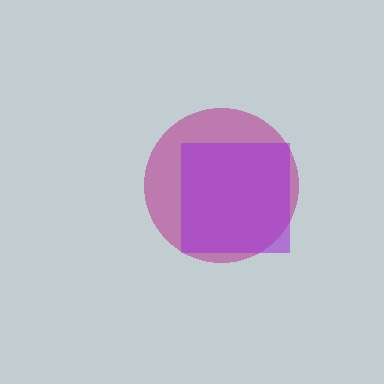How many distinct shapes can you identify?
There are 2 distinct shapes: a magenta circle, a purple square.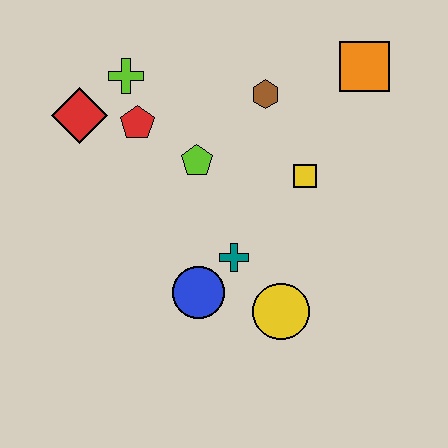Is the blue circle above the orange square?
No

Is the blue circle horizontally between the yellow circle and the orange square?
No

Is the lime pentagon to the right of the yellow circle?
No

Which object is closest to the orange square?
The brown hexagon is closest to the orange square.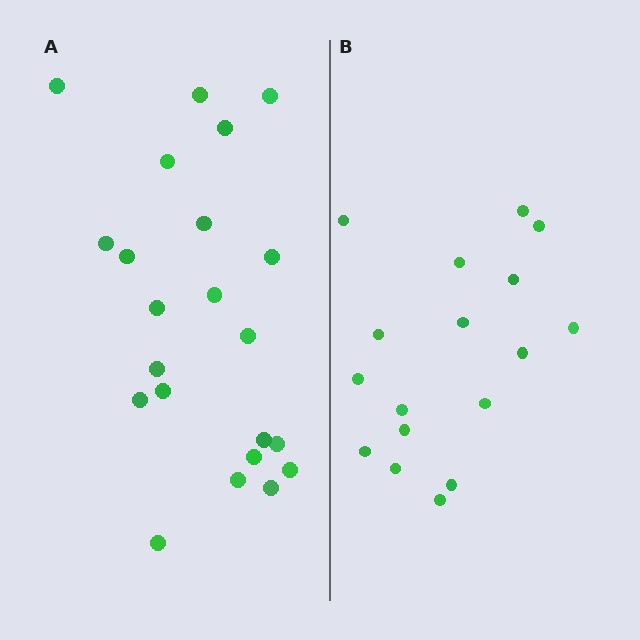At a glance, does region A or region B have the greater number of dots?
Region A (the left region) has more dots.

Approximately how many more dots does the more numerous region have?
Region A has about 5 more dots than region B.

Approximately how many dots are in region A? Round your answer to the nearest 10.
About 20 dots. (The exact count is 22, which rounds to 20.)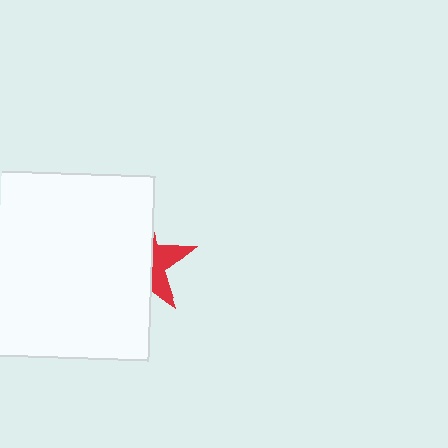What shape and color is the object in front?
The object in front is a white square.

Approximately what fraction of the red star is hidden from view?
Roughly 65% of the red star is hidden behind the white square.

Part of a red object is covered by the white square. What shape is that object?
It is a star.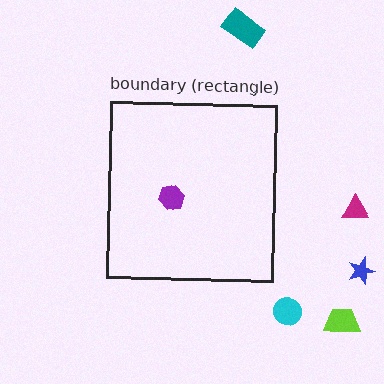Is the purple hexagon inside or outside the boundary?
Inside.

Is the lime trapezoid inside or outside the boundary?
Outside.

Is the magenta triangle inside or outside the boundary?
Outside.